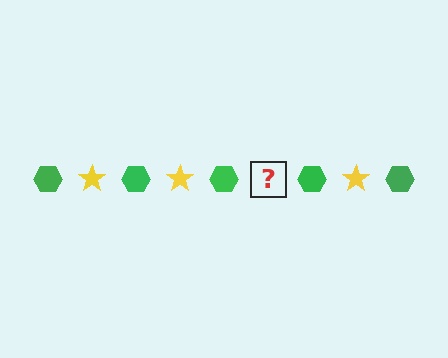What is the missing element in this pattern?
The missing element is a yellow star.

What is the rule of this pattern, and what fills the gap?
The rule is that the pattern alternates between green hexagon and yellow star. The gap should be filled with a yellow star.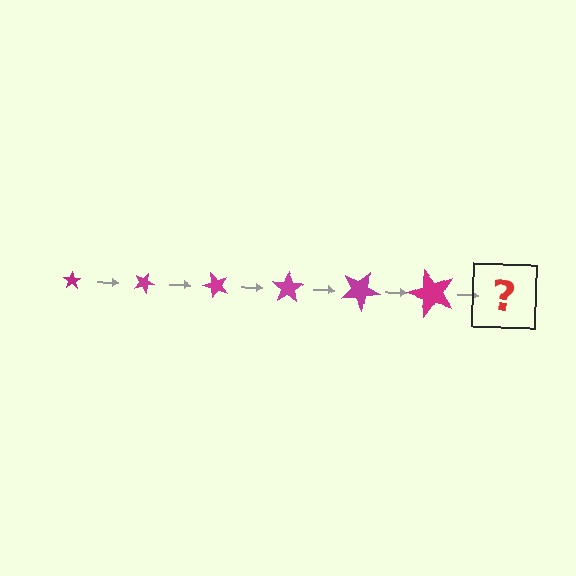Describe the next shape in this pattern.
It should be a star, larger than the previous one and rotated 150 degrees from the start.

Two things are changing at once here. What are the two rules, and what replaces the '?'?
The two rules are that the star grows larger each step and it rotates 25 degrees each step. The '?' should be a star, larger than the previous one and rotated 150 degrees from the start.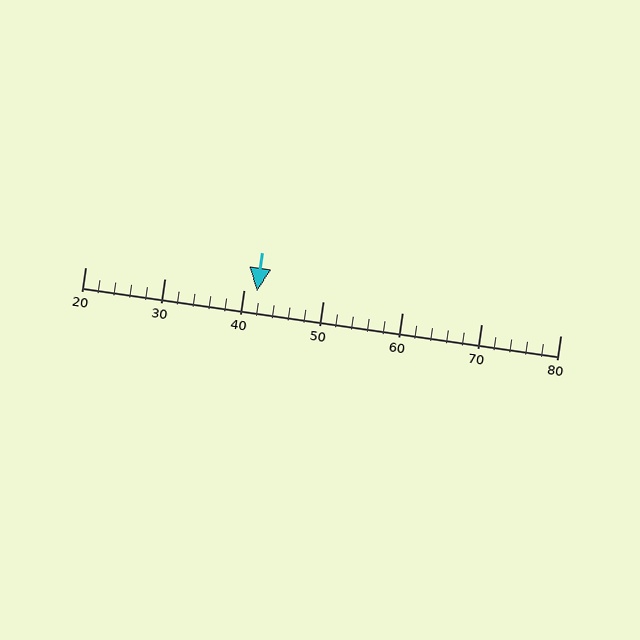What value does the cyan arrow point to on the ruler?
The cyan arrow points to approximately 42.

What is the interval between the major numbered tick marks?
The major tick marks are spaced 10 units apart.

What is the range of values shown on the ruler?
The ruler shows values from 20 to 80.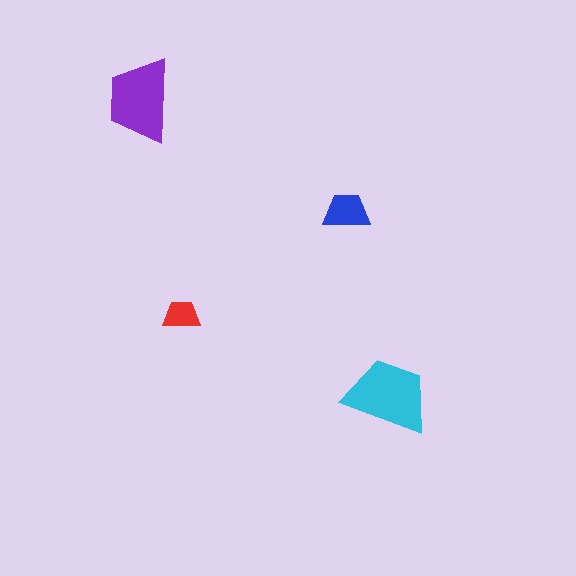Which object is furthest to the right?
The cyan trapezoid is rightmost.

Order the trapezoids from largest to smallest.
the cyan one, the purple one, the blue one, the red one.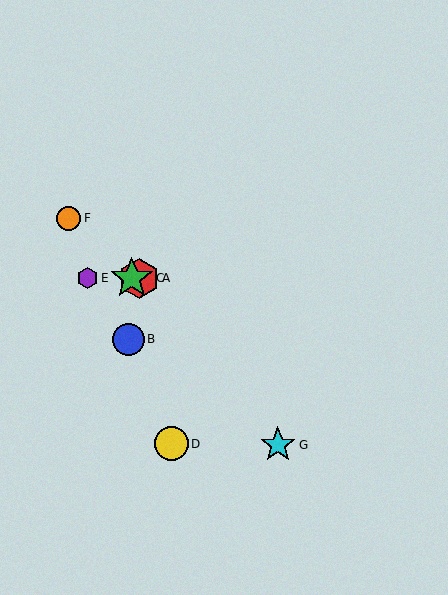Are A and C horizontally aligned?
Yes, both are at y≈278.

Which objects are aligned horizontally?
Objects A, C, E are aligned horizontally.